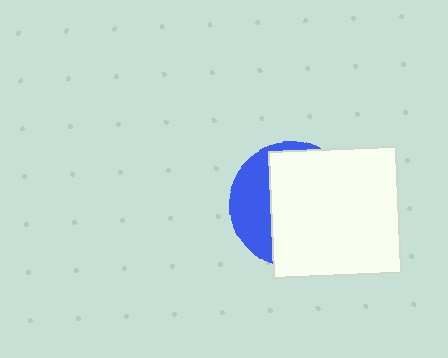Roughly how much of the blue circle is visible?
A small part of it is visible (roughly 32%).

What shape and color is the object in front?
The object in front is a white square.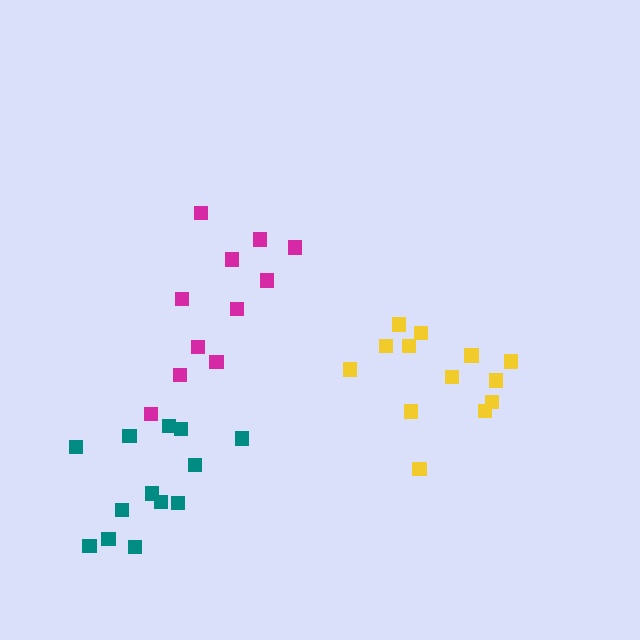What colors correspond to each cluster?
The clusters are colored: magenta, yellow, teal.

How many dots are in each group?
Group 1: 11 dots, Group 2: 13 dots, Group 3: 13 dots (37 total).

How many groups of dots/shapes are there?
There are 3 groups.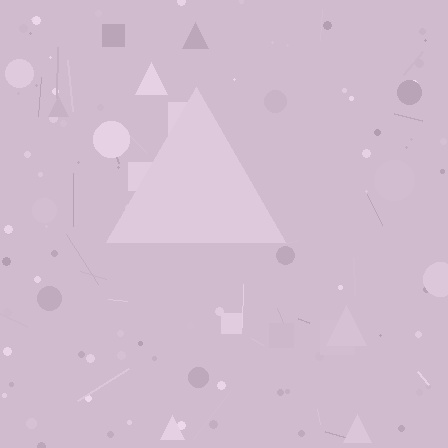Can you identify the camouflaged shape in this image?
The camouflaged shape is a triangle.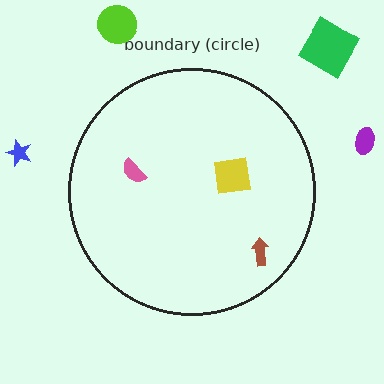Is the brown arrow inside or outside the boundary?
Inside.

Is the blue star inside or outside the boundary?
Outside.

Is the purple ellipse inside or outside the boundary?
Outside.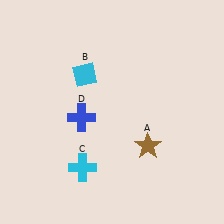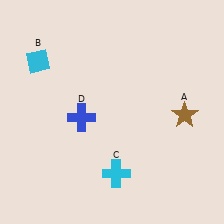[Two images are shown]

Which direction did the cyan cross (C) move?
The cyan cross (C) moved right.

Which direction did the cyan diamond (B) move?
The cyan diamond (B) moved left.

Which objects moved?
The objects that moved are: the brown star (A), the cyan diamond (B), the cyan cross (C).